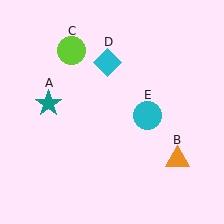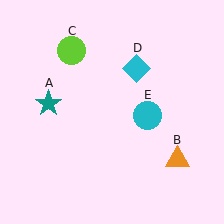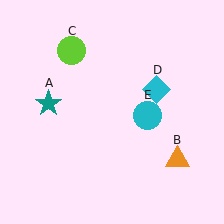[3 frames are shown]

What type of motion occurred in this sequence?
The cyan diamond (object D) rotated clockwise around the center of the scene.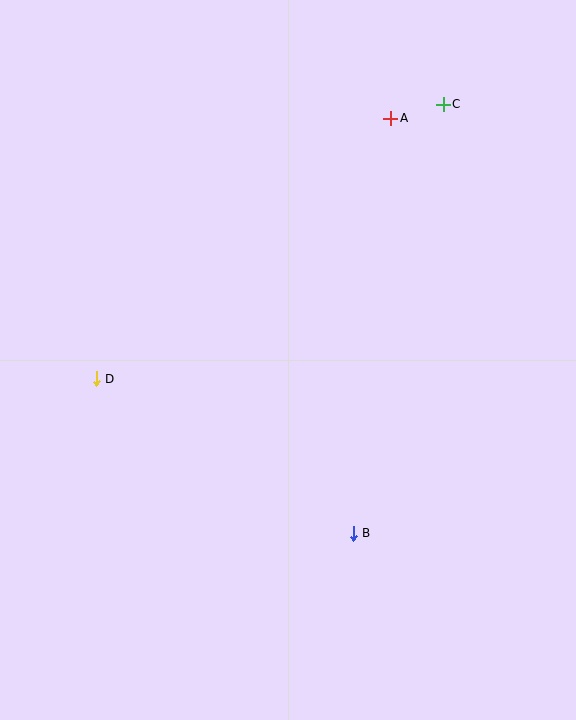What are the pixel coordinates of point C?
Point C is at (443, 104).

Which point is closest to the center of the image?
Point B at (353, 533) is closest to the center.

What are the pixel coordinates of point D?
Point D is at (96, 379).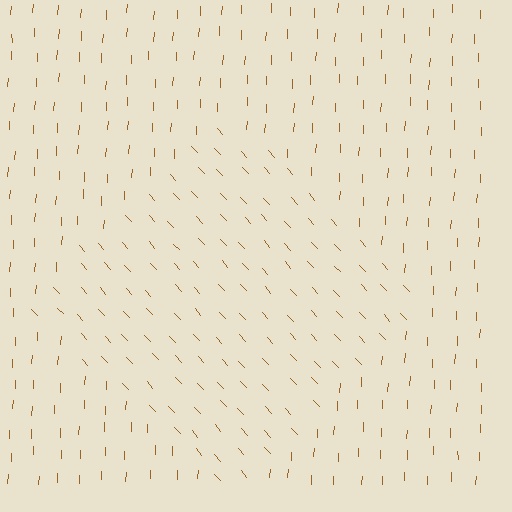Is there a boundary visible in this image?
Yes, there is a texture boundary formed by a change in line orientation.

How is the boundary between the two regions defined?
The boundary is defined purely by a change in line orientation (approximately 45 degrees difference). All lines are the same color and thickness.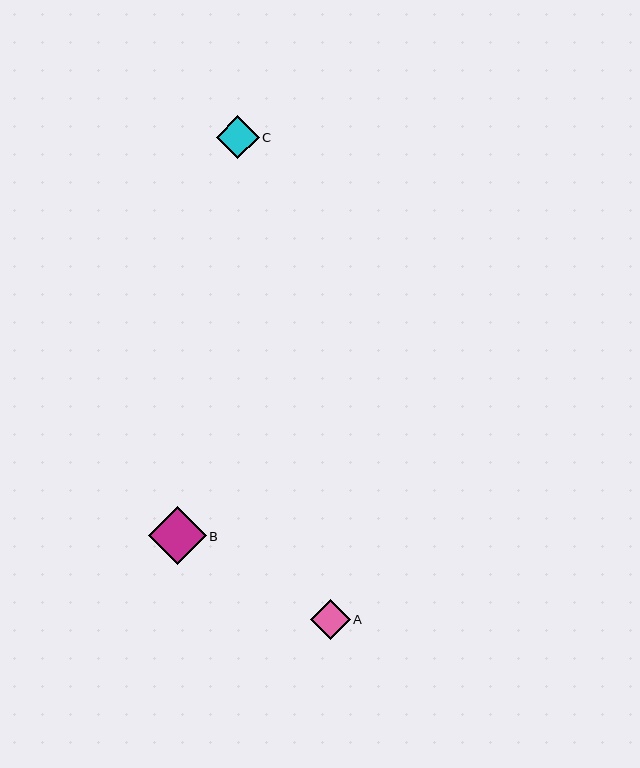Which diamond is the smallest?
Diamond A is the smallest with a size of approximately 39 pixels.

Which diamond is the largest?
Diamond B is the largest with a size of approximately 58 pixels.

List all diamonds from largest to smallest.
From largest to smallest: B, C, A.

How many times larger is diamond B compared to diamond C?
Diamond B is approximately 1.4 times the size of diamond C.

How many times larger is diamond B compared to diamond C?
Diamond B is approximately 1.4 times the size of diamond C.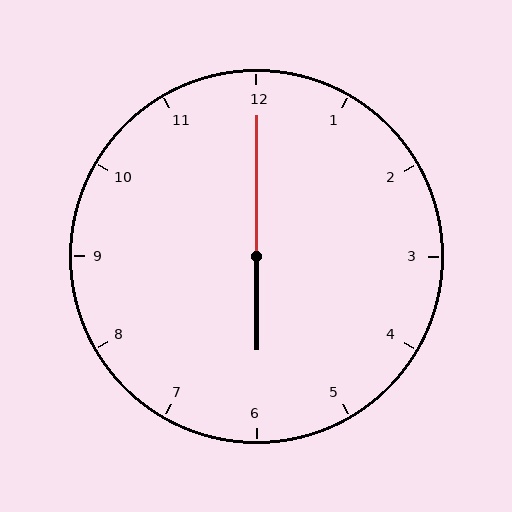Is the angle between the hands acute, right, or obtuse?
It is obtuse.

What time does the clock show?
6:00.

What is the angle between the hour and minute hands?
Approximately 180 degrees.